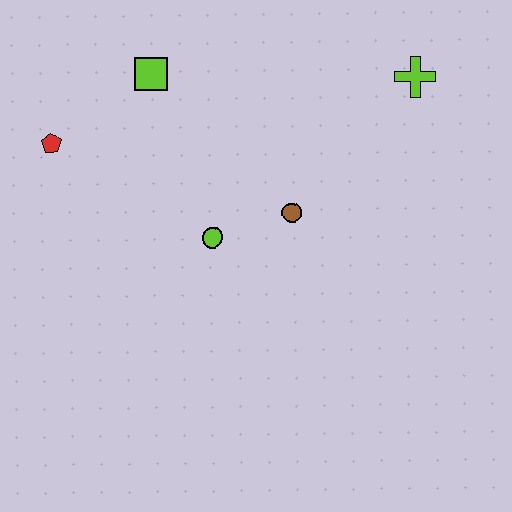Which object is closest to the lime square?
The red pentagon is closest to the lime square.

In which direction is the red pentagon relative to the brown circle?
The red pentagon is to the left of the brown circle.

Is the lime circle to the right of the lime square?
Yes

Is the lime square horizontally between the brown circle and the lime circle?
No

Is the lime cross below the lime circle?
No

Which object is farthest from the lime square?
The lime cross is farthest from the lime square.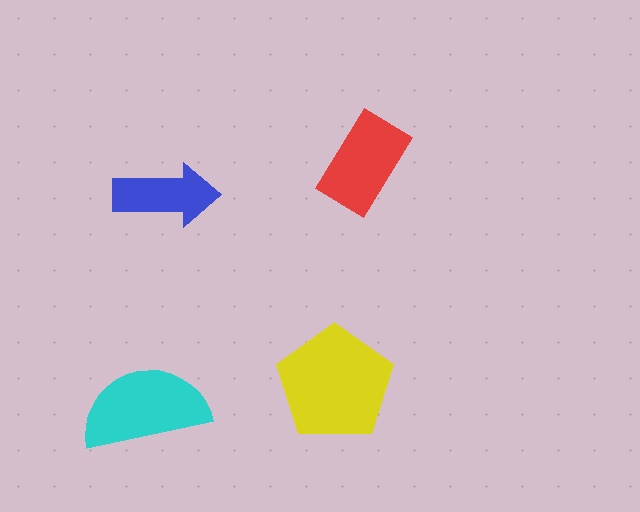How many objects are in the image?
There are 4 objects in the image.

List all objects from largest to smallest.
The yellow pentagon, the cyan semicircle, the red rectangle, the blue arrow.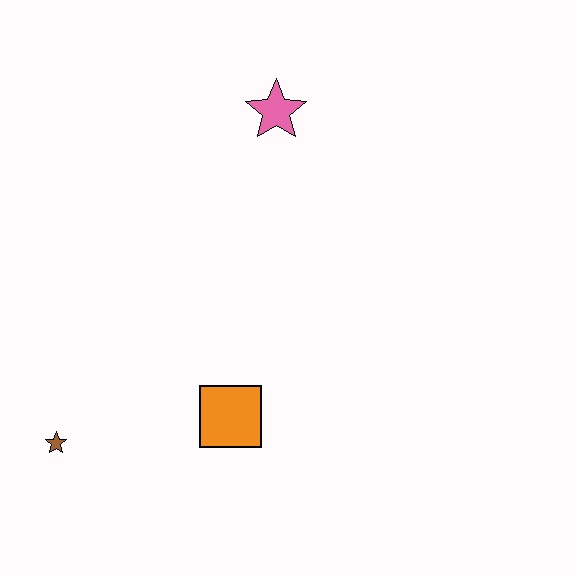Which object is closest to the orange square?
The brown star is closest to the orange square.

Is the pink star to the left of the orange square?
No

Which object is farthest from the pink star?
The brown star is farthest from the pink star.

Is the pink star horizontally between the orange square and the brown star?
No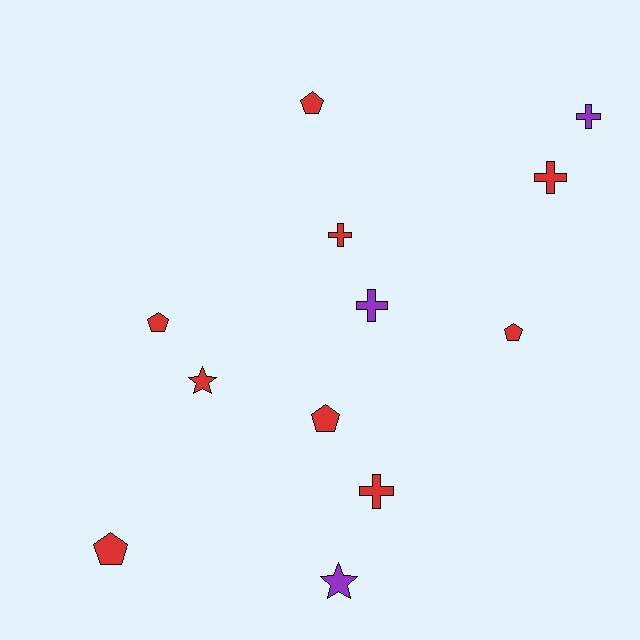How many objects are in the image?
There are 12 objects.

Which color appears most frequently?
Red, with 9 objects.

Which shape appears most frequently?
Pentagon, with 5 objects.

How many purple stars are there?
There is 1 purple star.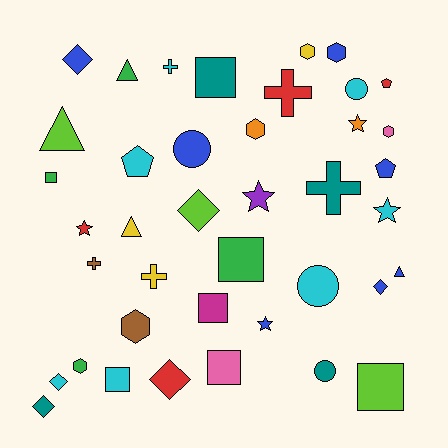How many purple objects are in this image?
There is 1 purple object.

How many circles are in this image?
There are 4 circles.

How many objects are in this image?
There are 40 objects.